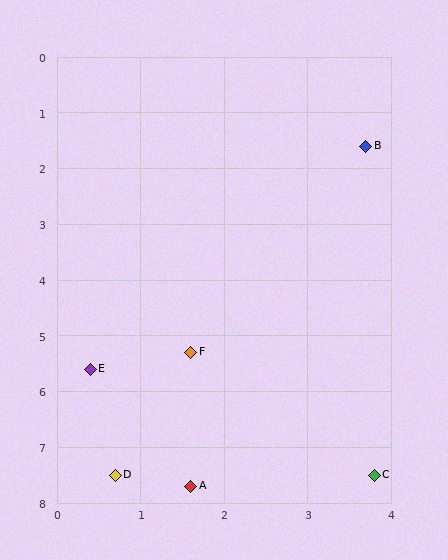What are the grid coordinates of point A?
Point A is at approximately (1.6, 7.7).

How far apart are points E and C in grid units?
Points E and C are about 3.9 grid units apart.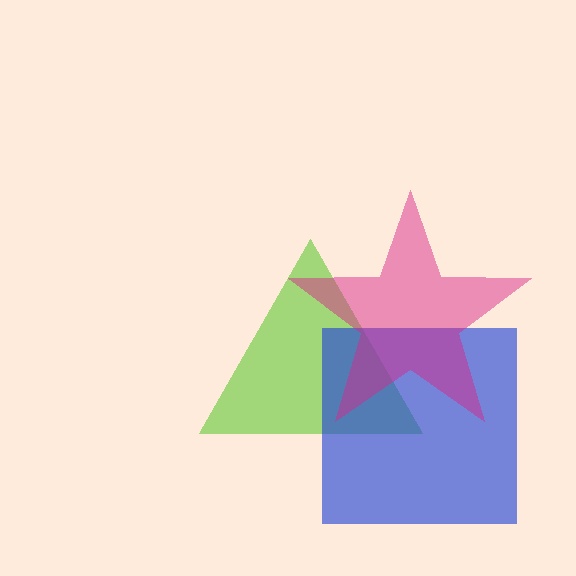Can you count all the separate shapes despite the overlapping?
Yes, there are 3 separate shapes.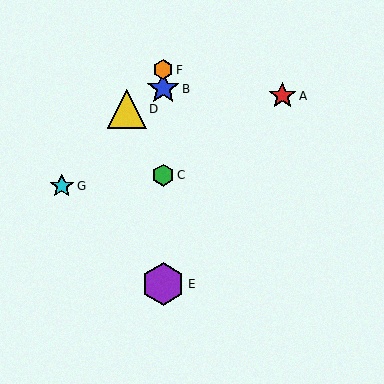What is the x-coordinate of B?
Object B is at x≈163.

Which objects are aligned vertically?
Objects B, C, E, F are aligned vertically.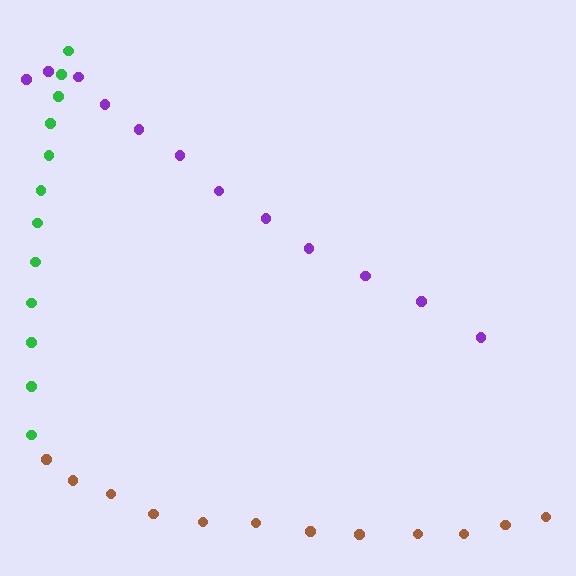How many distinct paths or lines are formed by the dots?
There are 3 distinct paths.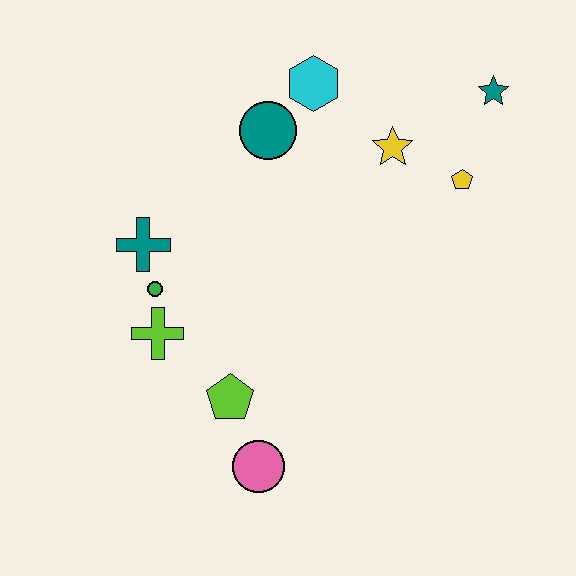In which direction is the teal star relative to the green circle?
The teal star is to the right of the green circle.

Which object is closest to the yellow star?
The yellow pentagon is closest to the yellow star.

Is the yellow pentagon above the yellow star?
No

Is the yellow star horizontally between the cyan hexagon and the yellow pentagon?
Yes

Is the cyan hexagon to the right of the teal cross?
Yes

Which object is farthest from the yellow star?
The pink circle is farthest from the yellow star.